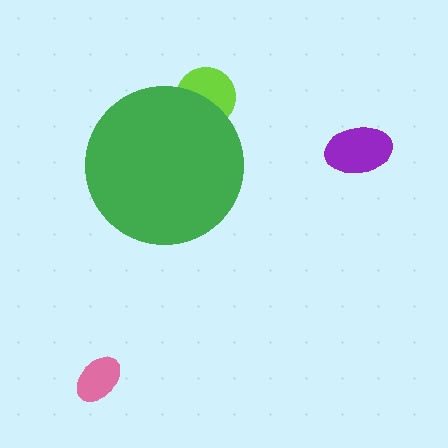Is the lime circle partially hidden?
Yes, the lime circle is partially hidden behind the green circle.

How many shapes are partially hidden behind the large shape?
2 shapes are partially hidden.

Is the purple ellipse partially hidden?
No, the purple ellipse is fully visible.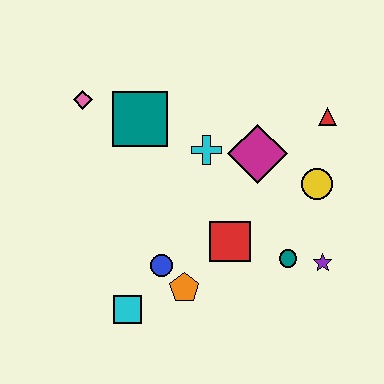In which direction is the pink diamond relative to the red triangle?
The pink diamond is to the left of the red triangle.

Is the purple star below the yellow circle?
Yes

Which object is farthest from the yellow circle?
The pink diamond is farthest from the yellow circle.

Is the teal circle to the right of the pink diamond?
Yes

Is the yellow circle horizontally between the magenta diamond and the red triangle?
Yes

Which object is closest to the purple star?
The teal circle is closest to the purple star.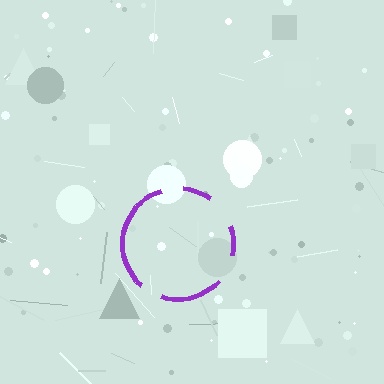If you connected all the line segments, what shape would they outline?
They would outline a circle.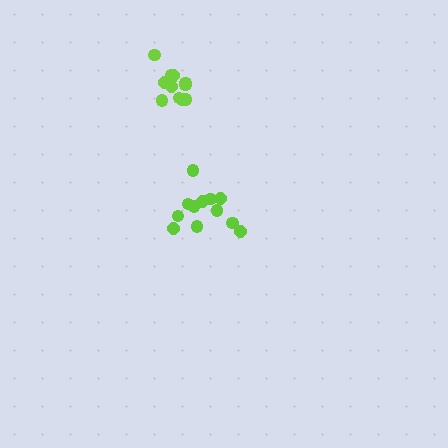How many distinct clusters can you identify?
There are 2 distinct clusters.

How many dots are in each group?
Group 1: 12 dots, Group 2: 12 dots (24 total).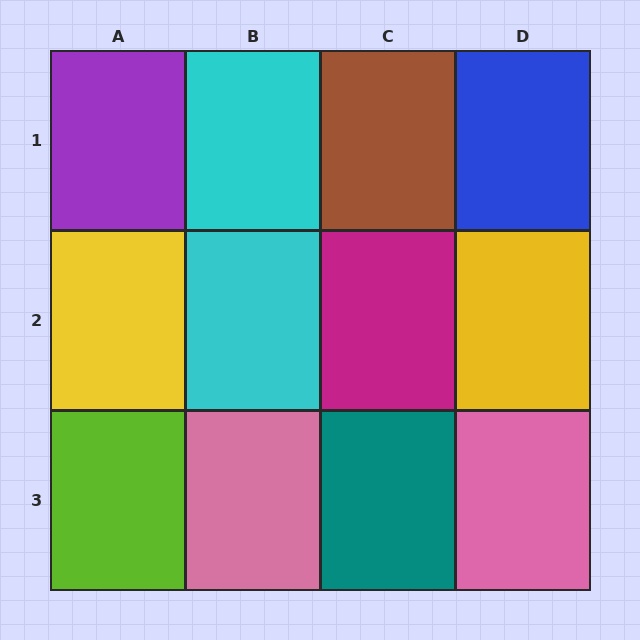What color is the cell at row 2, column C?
Magenta.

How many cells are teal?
1 cell is teal.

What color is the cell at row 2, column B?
Cyan.